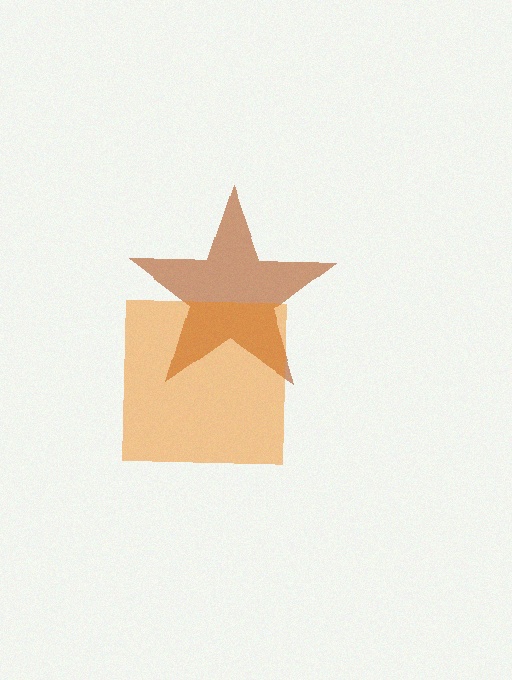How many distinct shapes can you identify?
There are 2 distinct shapes: a brown star, an orange square.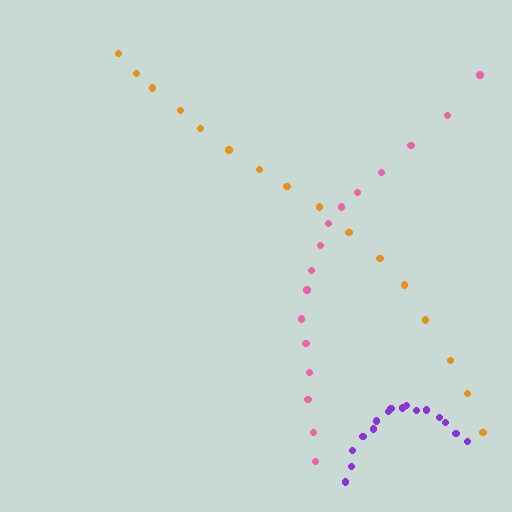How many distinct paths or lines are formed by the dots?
There are 3 distinct paths.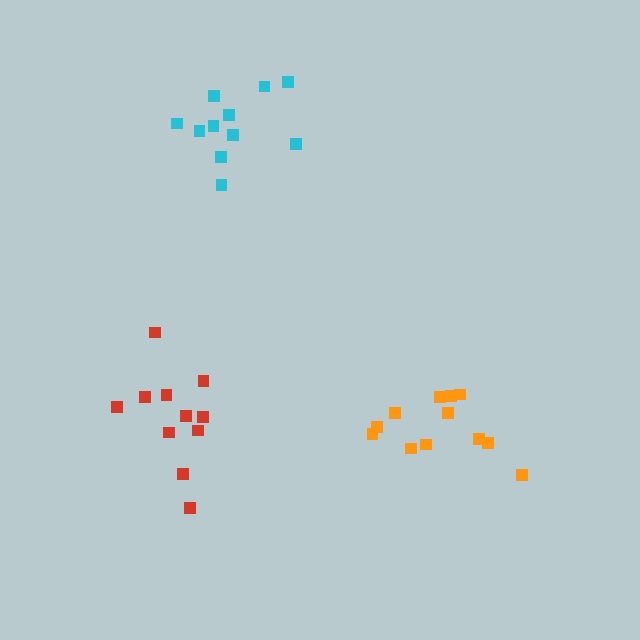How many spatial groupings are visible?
There are 3 spatial groupings.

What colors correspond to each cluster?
The clusters are colored: red, cyan, orange.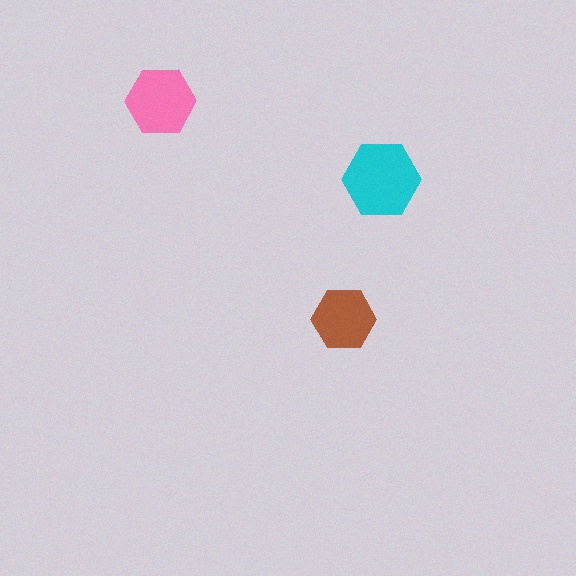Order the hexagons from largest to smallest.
the cyan one, the pink one, the brown one.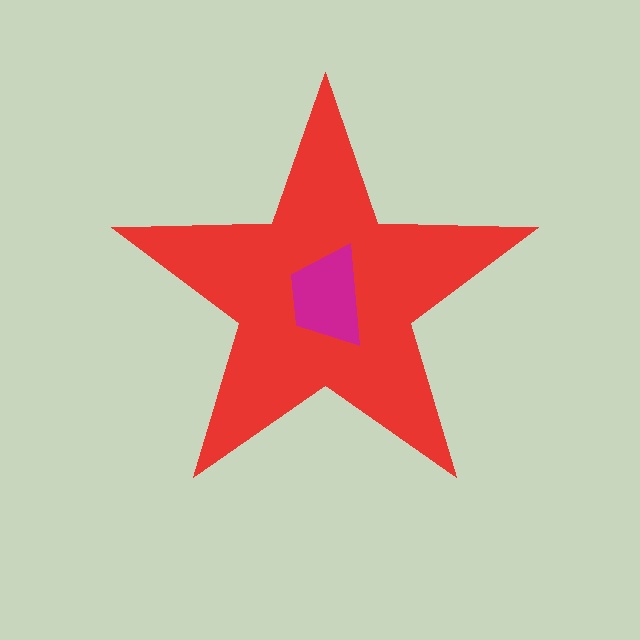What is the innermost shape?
The magenta trapezoid.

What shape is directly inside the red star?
The magenta trapezoid.